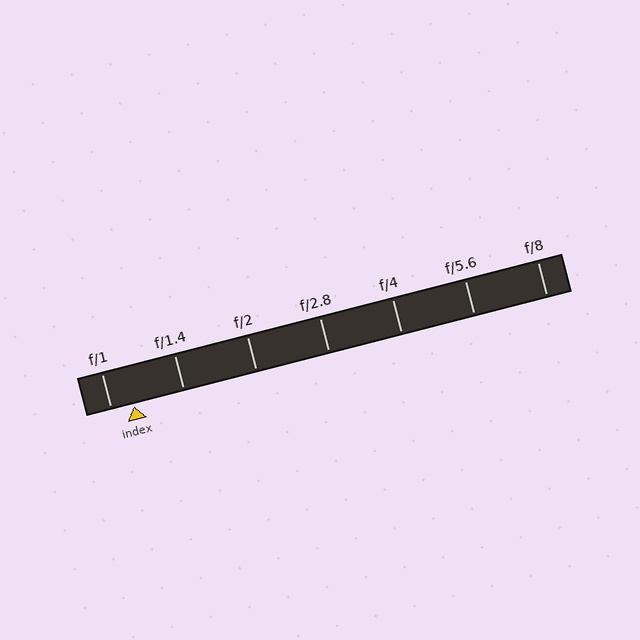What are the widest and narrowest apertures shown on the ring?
The widest aperture shown is f/1 and the narrowest is f/8.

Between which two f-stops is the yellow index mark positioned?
The index mark is between f/1 and f/1.4.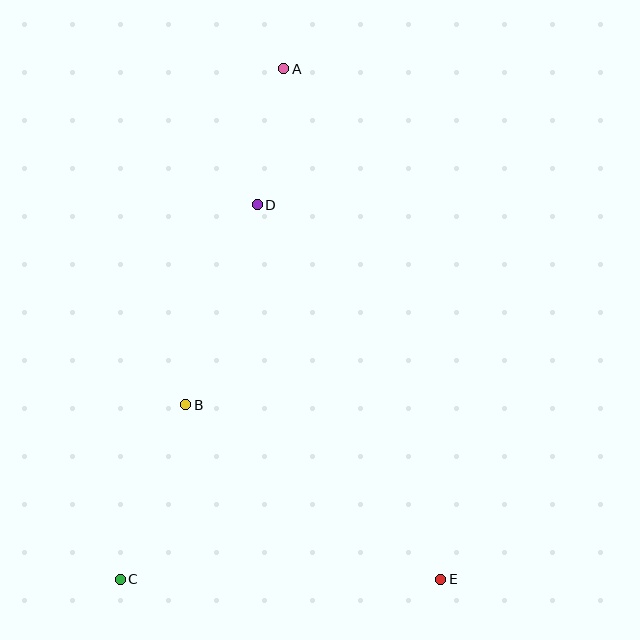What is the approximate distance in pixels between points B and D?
The distance between B and D is approximately 212 pixels.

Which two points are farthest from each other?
Points A and C are farthest from each other.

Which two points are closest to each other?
Points A and D are closest to each other.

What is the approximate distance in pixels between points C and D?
The distance between C and D is approximately 399 pixels.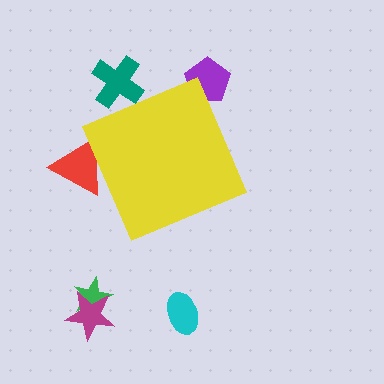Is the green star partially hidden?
No, the green star is fully visible.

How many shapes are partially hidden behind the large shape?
3 shapes are partially hidden.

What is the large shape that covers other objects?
A yellow diamond.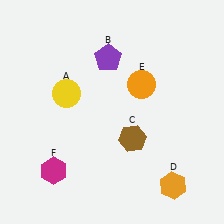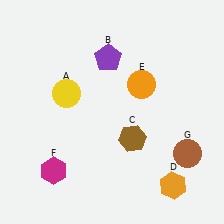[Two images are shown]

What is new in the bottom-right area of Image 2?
A brown circle (G) was added in the bottom-right area of Image 2.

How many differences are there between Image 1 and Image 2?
There is 1 difference between the two images.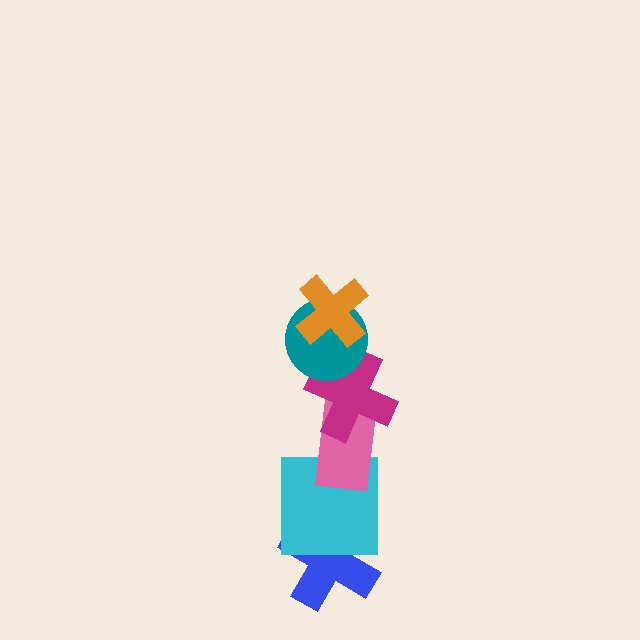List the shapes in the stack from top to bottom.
From top to bottom: the orange cross, the teal circle, the magenta cross, the pink rectangle, the cyan square, the blue cross.